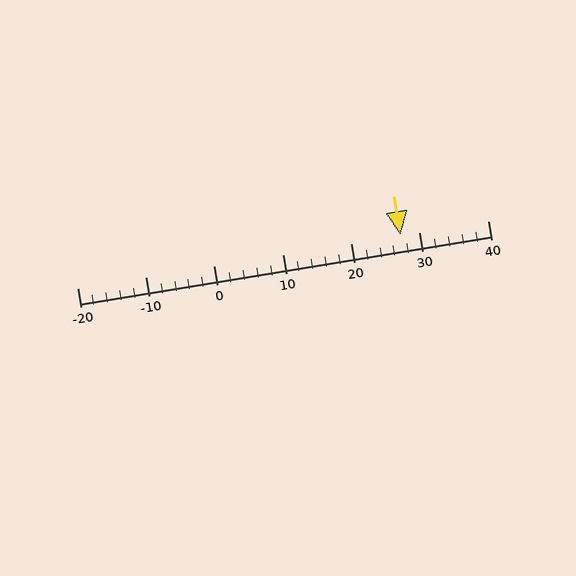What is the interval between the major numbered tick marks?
The major tick marks are spaced 10 units apart.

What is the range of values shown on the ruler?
The ruler shows values from -20 to 40.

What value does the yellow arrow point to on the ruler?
The yellow arrow points to approximately 27.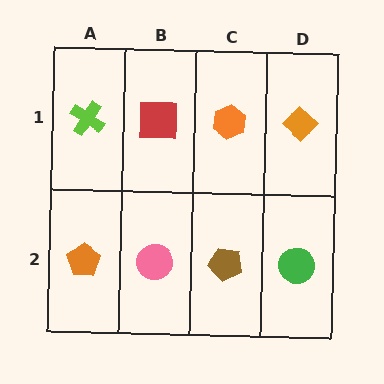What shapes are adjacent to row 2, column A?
A lime cross (row 1, column A), a pink circle (row 2, column B).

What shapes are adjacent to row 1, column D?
A green circle (row 2, column D), an orange hexagon (row 1, column C).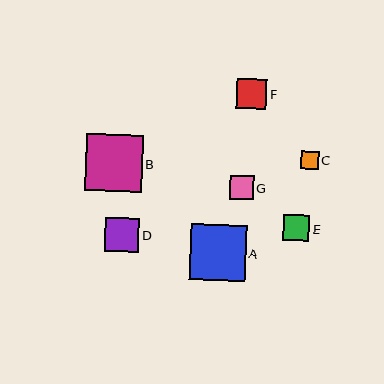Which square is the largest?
Square B is the largest with a size of approximately 57 pixels.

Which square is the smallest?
Square C is the smallest with a size of approximately 18 pixels.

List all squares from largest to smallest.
From largest to smallest: B, A, D, F, E, G, C.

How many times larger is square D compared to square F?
Square D is approximately 1.2 times the size of square F.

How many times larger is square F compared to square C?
Square F is approximately 1.7 times the size of square C.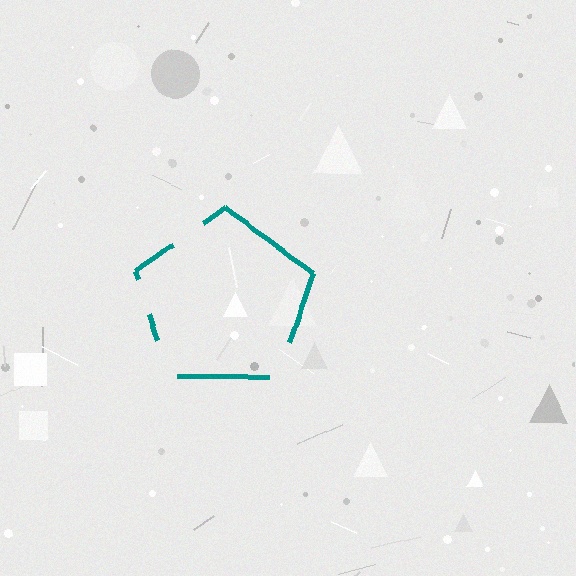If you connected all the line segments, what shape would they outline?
They would outline a pentagon.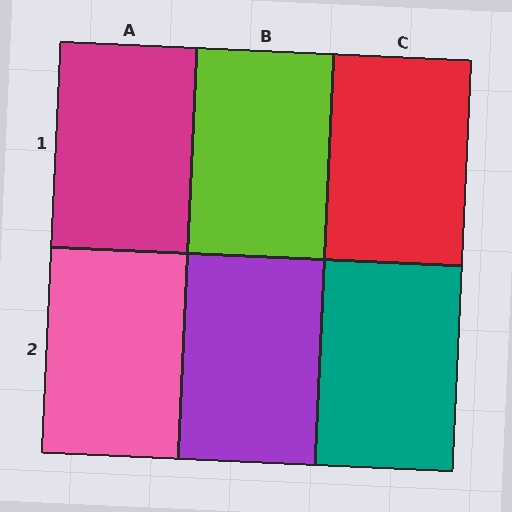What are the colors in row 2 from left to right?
Pink, purple, teal.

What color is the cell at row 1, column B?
Lime.